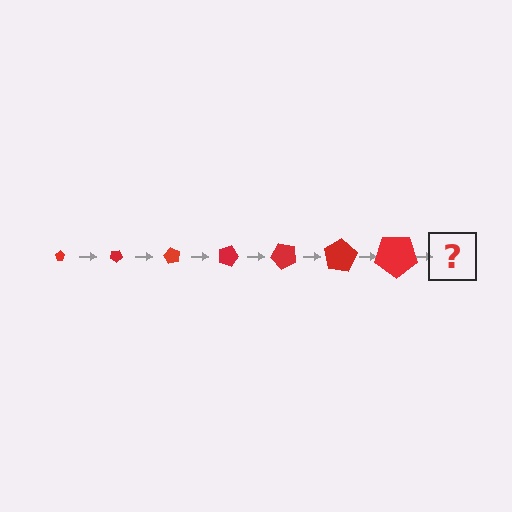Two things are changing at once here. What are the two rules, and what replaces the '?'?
The two rules are that the pentagon grows larger each step and it rotates 30 degrees each step. The '?' should be a pentagon, larger than the previous one and rotated 210 degrees from the start.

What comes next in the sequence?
The next element should be a pentagon, larger than the previous one and rotated 210 degrees from the start.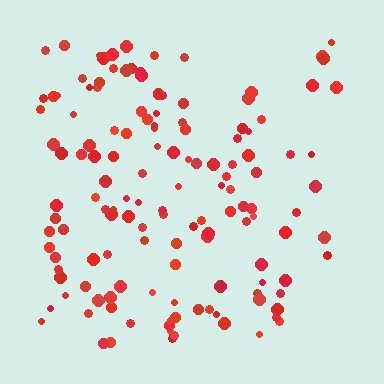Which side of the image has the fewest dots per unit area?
The right.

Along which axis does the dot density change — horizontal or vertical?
Horizontal.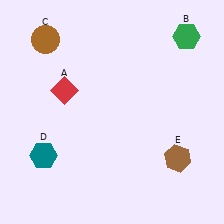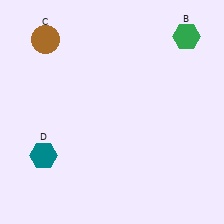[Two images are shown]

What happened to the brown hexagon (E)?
The brown hexagon (E) was removed in Image 2. It was in the bottom-right area of Image 1.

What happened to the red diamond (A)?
The red diamond (A) was removed in Image 2. It was in the top-left area of Image 1.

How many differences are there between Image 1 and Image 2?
There are 2 differences between the two images.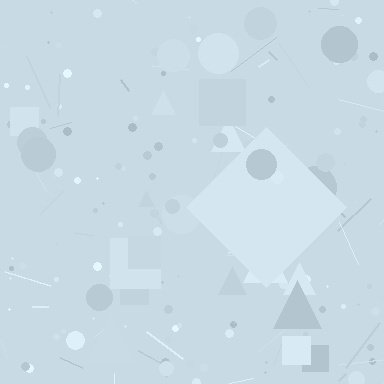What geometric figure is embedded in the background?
A diamond is embedded in the background.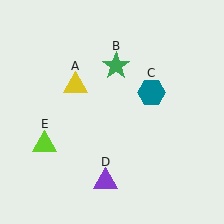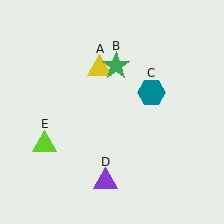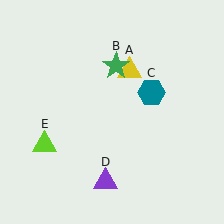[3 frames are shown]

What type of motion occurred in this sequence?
The yellow triangle (object A) rotated clockwise around the center of the scene.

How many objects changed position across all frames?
1 object changed position: yellow triangle (object A).